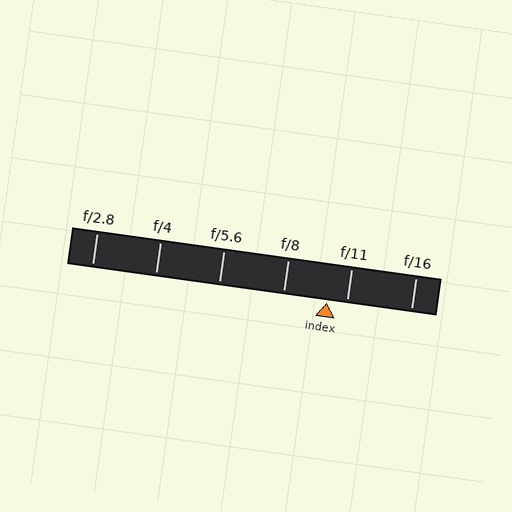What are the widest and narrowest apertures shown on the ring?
The widest aperture shown is f/2.8 and the narrowest is f/16.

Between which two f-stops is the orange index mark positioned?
The index mark is between f/8 and f/11.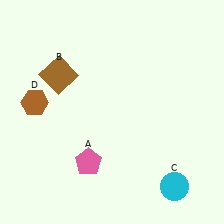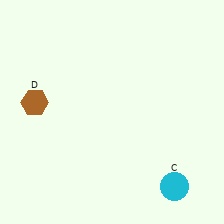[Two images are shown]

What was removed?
The brown square (B), the pink pentagon (A) were removed in Image 2.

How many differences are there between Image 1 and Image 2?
There are 2 differences between the two images.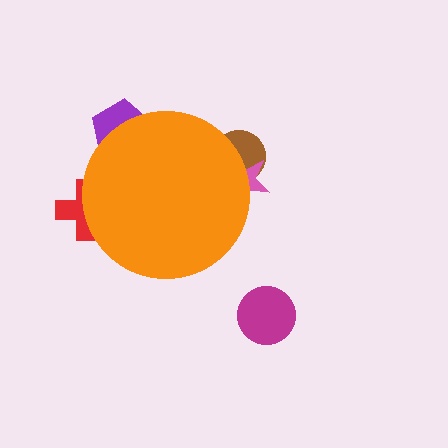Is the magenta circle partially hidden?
No, the magenta circle is fully visible.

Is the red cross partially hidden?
Yes, the red cross is partially hidden behind the orange circle.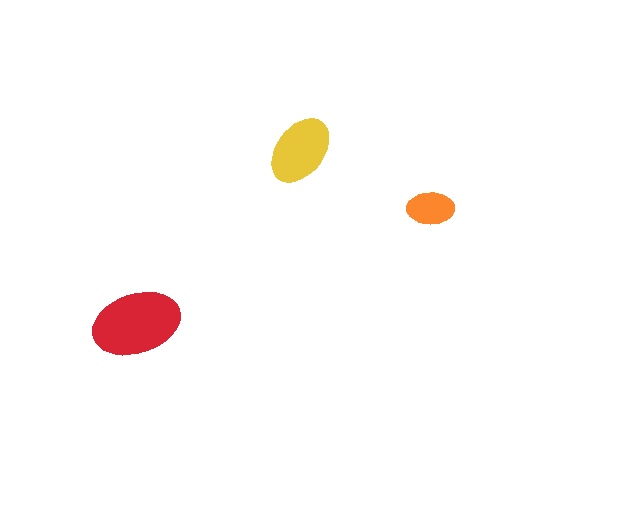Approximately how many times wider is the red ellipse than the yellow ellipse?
About 1.5 times wider.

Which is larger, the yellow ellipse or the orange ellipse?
The yellow one.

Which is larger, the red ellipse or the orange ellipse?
The red one.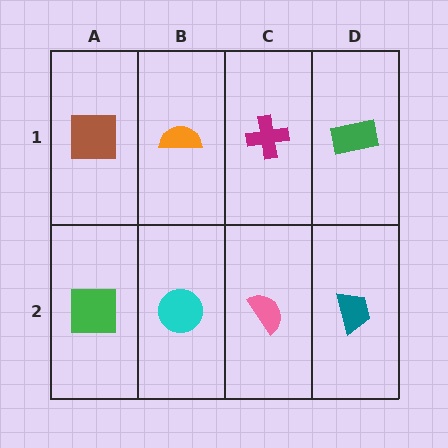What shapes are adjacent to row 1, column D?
A teal trapezoid (row 2, column D), a magenta cross (row 1, column C).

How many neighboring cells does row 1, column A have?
2.